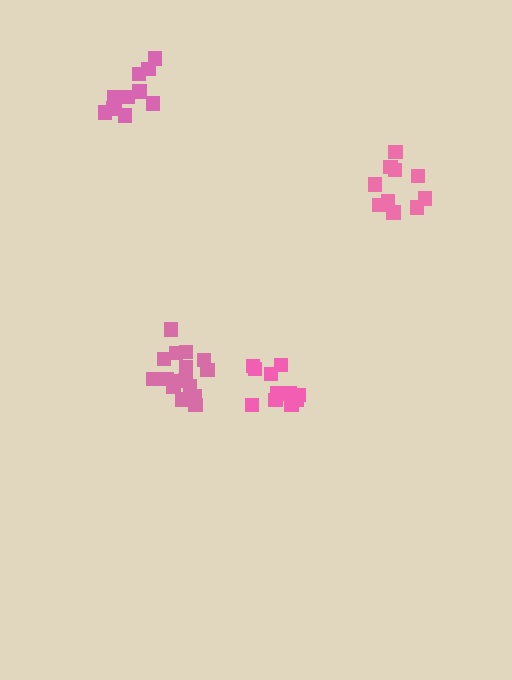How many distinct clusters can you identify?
There are 4 distinct clusters.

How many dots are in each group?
Group 1: 11 dots, Group 2: 16 dots, Group 3: 10 dots, Group 4: 11 dots (48 total).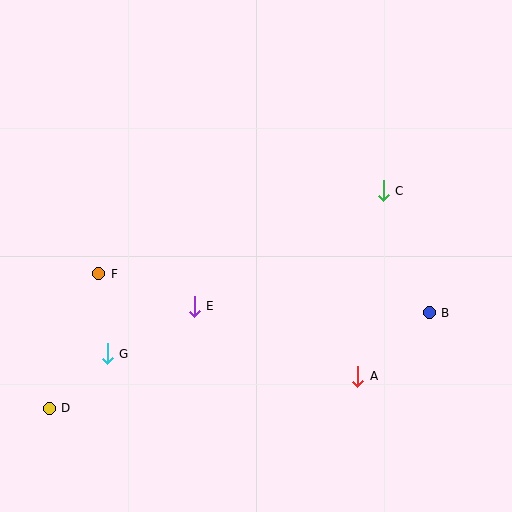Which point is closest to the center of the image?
Point E at (194, 306) is closest to the center.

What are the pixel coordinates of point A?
Point A is at (358, 376).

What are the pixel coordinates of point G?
Point G is at (107, 354).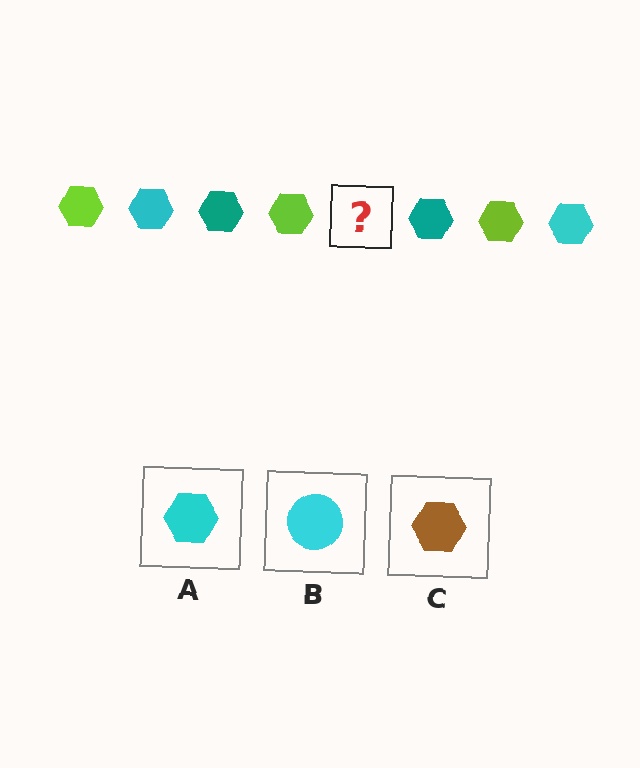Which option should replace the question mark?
Option A.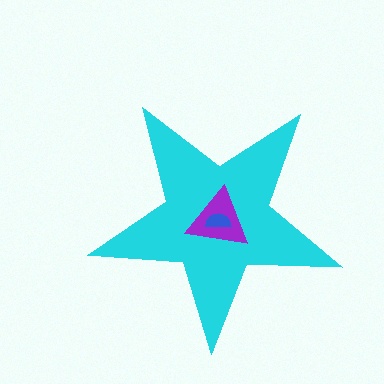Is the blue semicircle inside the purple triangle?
Yes.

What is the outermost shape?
The cyan star.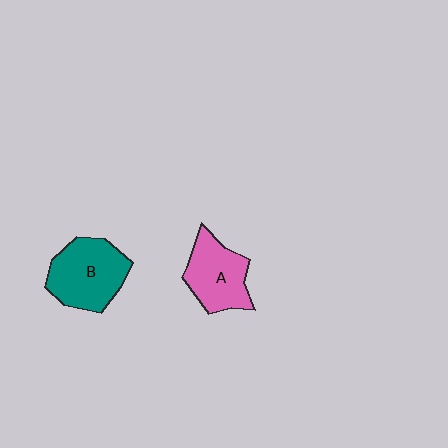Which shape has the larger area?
Shape B (teal).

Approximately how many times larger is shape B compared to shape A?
Approximately 1.2 times.